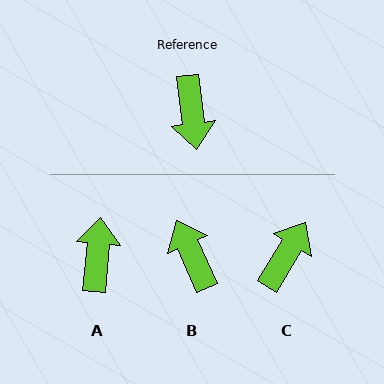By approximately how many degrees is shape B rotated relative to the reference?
Approximately 163 degrees clockwise.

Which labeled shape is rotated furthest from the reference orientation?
A, about 168 degrees away.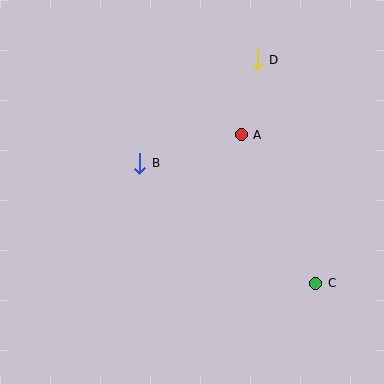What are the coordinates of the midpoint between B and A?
The midpoint between B and A is at (191, 149).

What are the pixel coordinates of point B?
Point B is at (140, 163).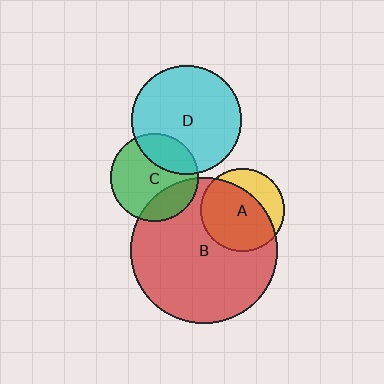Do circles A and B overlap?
Yes.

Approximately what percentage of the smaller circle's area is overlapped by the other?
Approximately 70%.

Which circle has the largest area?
Circle B (red).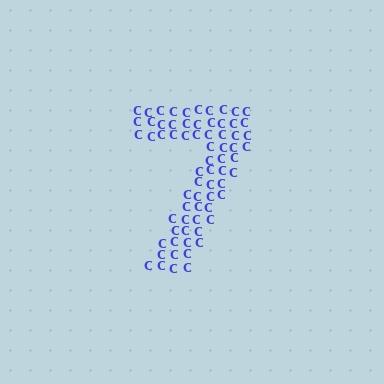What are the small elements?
The small elements are letter C's.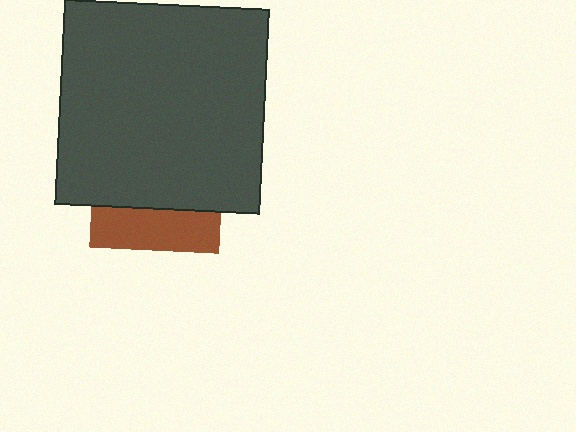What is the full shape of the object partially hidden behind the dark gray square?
The partially hidden object is a brown square.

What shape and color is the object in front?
The object in front is a dark gray square.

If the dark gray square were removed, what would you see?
You would see the complete brown square.